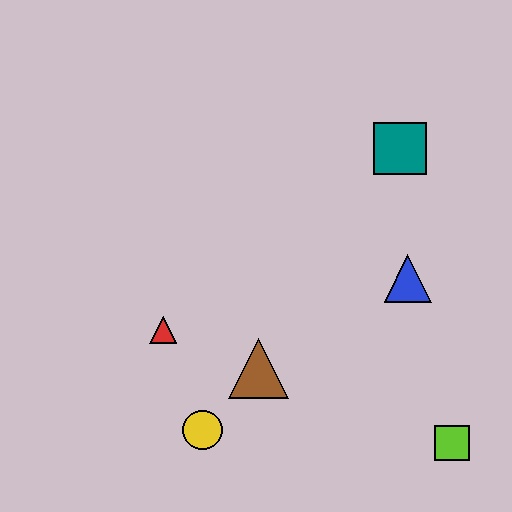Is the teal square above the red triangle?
Yes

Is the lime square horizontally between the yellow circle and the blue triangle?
No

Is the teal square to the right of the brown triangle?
Yes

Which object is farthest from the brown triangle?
The teal square is farthest from the brown triangle.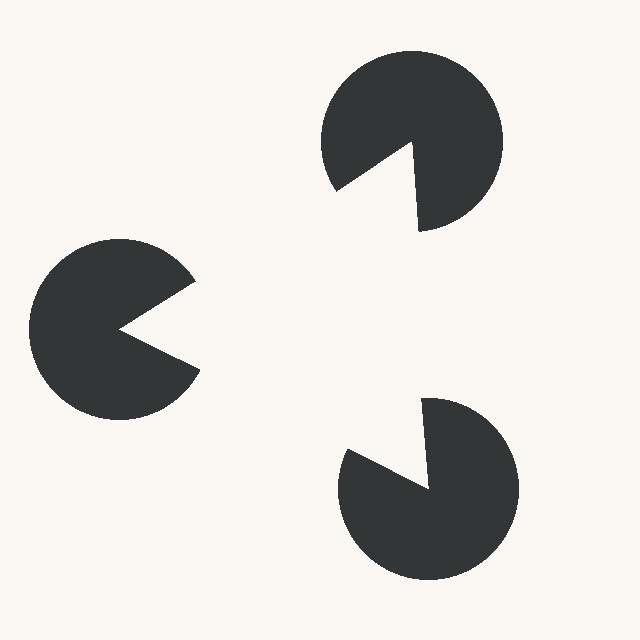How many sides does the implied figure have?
3 sides.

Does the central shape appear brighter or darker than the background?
It typically appears slightly brighter than the background, even though no actual brightness change is drawn.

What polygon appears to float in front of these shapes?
An illusory triangle — its edges are inferred from the aligned wedge cuts in the pac-man discs, not physically drawn.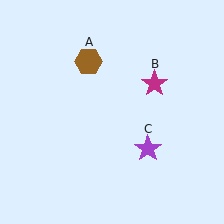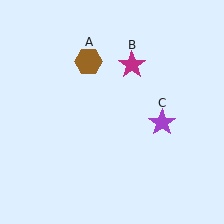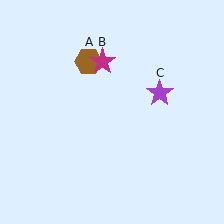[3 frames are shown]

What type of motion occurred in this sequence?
The magenta star (object B), purple star (object C) rotated counterclockwise around the center of the scene.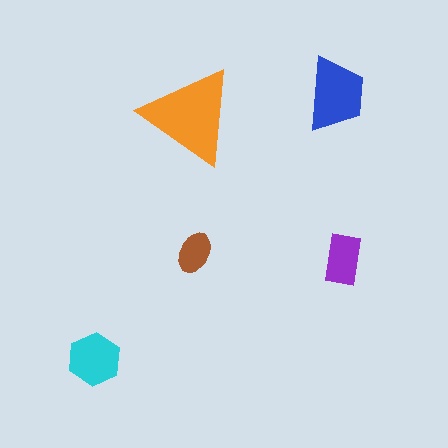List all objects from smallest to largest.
The brown ellipse, the purple rectangle, the cyan hexagon, the blue trapezoid, the orange triangle.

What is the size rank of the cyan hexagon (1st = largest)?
3rd.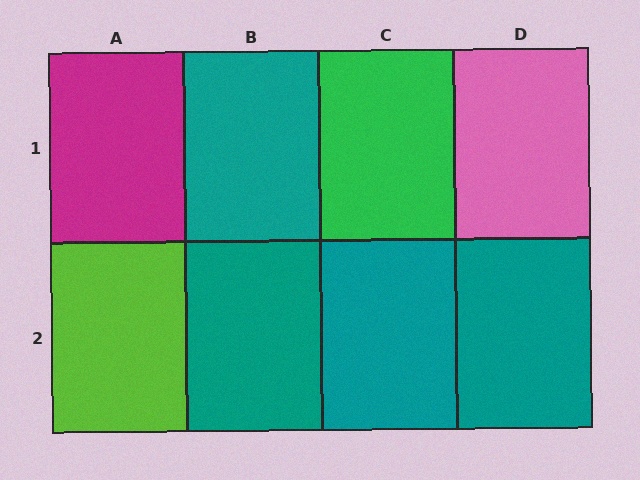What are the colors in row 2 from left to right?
Lime, teal, teal, teal.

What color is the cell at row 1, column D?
Pink.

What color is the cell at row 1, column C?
Green.